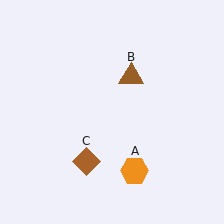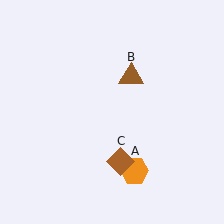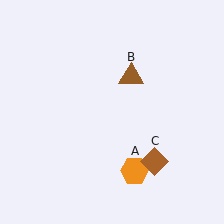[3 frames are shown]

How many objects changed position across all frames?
1 object changed position: brown diamond (object C).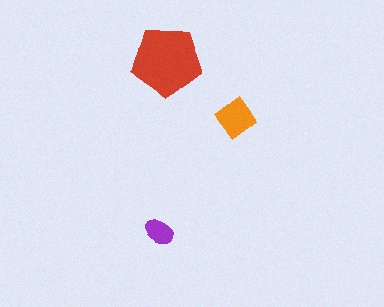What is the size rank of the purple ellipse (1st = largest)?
3rd.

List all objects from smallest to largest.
The purple ellipse, the orange diamond, the red pentagon.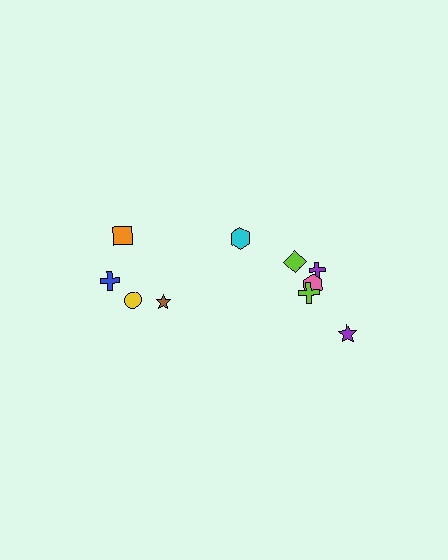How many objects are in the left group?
There are 4 objects.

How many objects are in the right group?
There are 6 objects.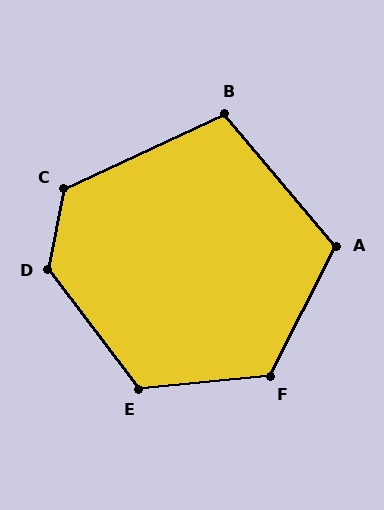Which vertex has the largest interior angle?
D, at approximately 132 degrees.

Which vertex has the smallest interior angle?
B, at approximately 105 degrees.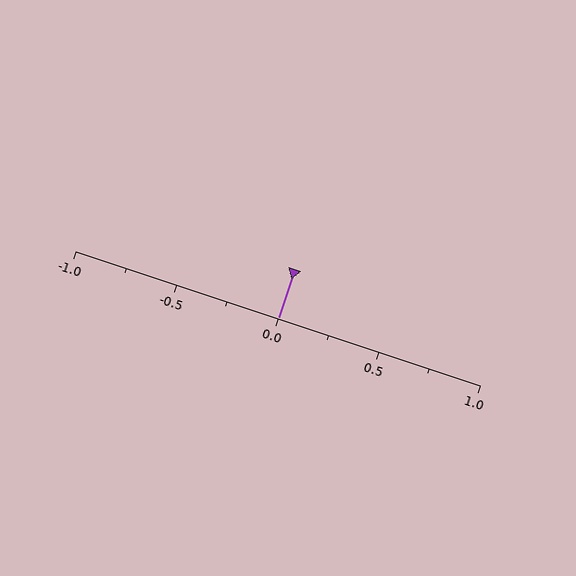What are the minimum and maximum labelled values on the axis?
The axis runs from -1.0 to 1.0.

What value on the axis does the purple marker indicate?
The marker indicates approximately 0.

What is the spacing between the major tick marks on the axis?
The major ticks are spaced 0.5 apart.